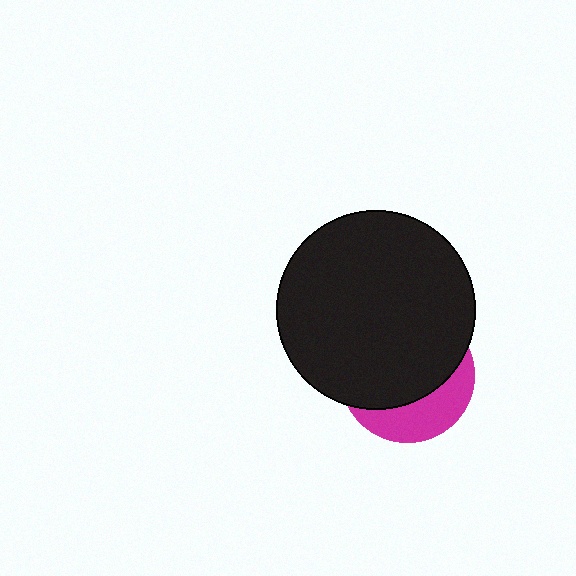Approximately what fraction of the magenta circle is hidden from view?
Roughly 68% of the magenta circle is hidden behind the black circle.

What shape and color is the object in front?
The object in front is a black circle.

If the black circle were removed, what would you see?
You would see the complete magenta circle.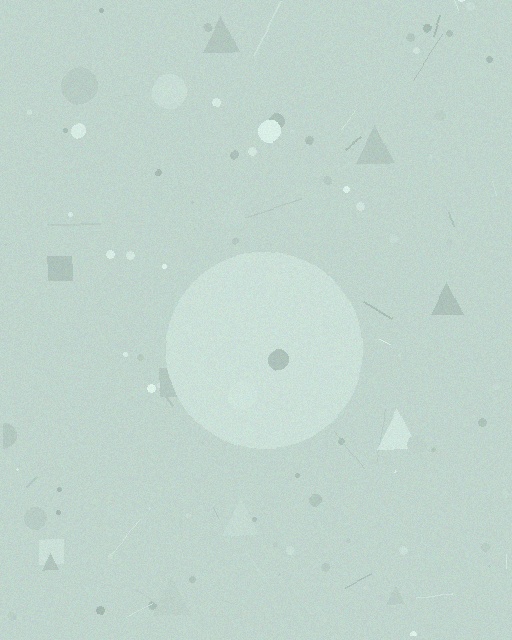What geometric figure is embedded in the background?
A circle is embedded in the background.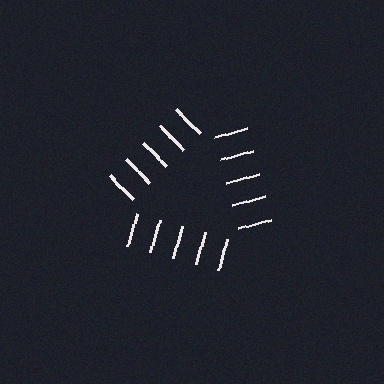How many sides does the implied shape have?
3 sides — the line-ends trace a triangle.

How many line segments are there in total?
15 — 5 along each of the 3 edges.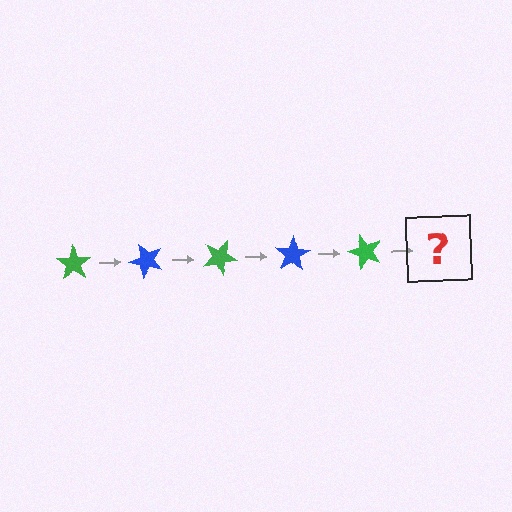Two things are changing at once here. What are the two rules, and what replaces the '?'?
The two rules are that it rotates 50 degrees each step and the color cycles through green and blue. The '?' should be a blue star, rotated 250 degrees from the start.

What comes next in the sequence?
The next element should be a blue star, rotated 250 degrees from the start.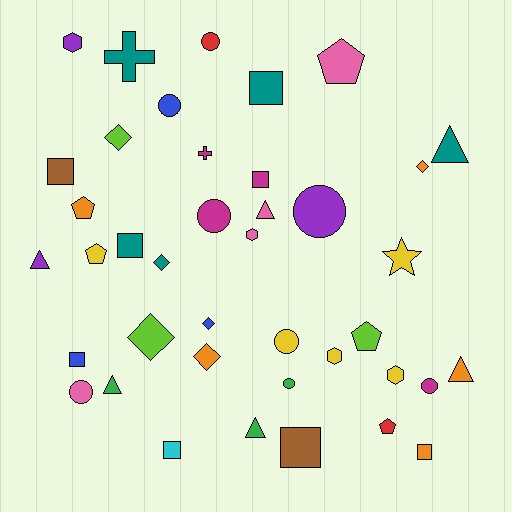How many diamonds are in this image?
There are 6 diamonds.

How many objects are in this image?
There are 40 objects.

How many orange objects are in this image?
There are 5 orange objects.